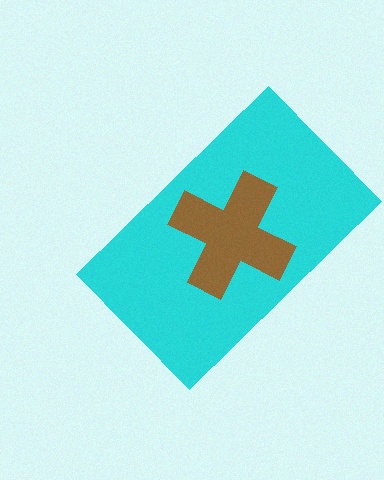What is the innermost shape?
The brown cross.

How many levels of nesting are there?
2.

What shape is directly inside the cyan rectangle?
The brown cross.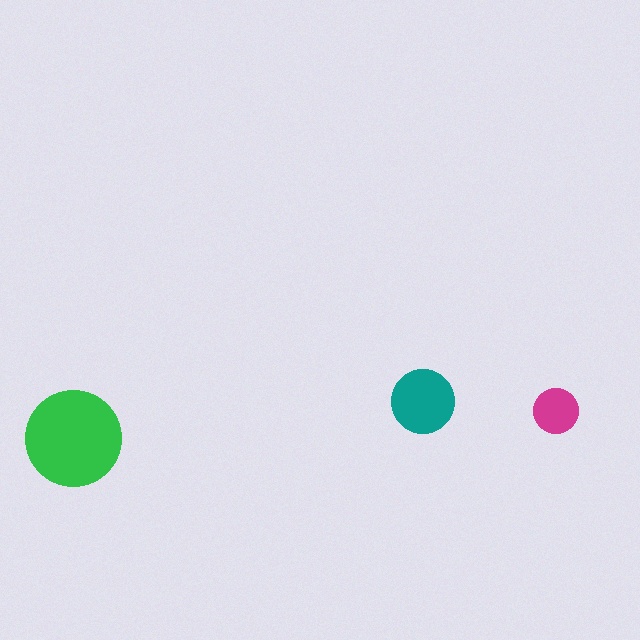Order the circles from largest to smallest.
the green one, the teal one, the magenta one.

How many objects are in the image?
There are 3 objects in the image.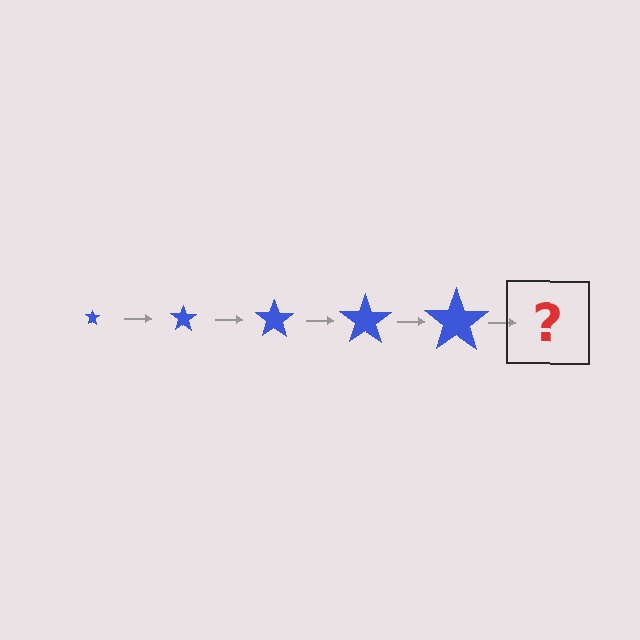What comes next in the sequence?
The next element should be a blue star, larger than the previous one.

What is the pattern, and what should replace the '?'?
The pattern is that the star gets progressively larger each step. The '?' should be a blue star, larger than the previous one.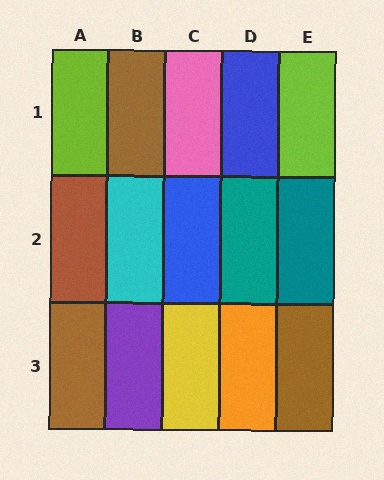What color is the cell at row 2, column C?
Blue.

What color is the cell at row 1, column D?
Blue.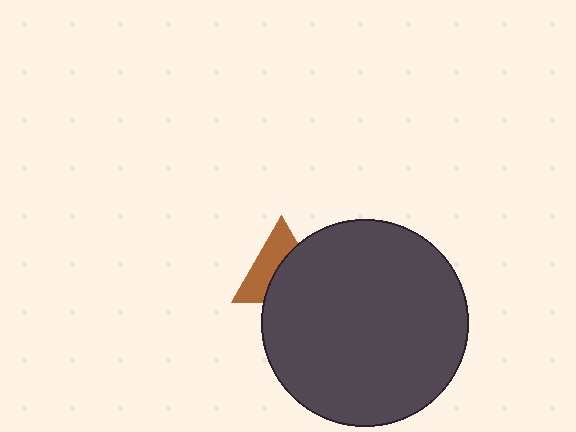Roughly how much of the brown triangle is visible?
About half of it is visible (roughly 48%).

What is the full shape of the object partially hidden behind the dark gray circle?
The partially hidden object is a brown triangle.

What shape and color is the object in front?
The object in front is a dark gray circle.